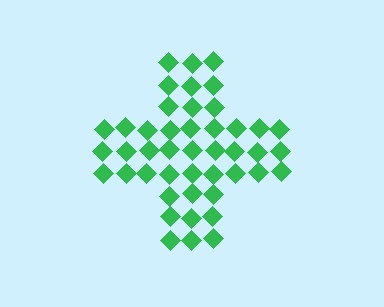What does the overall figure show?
The overall figure shows a cross.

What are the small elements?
The small elements are diamonds.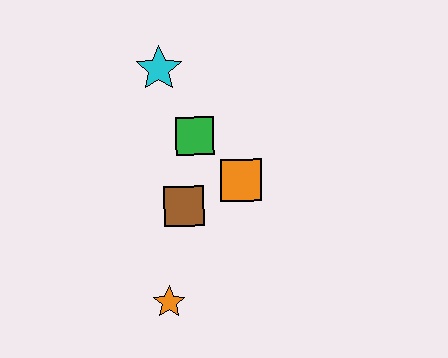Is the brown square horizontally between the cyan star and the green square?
Yes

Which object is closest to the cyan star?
The green square is closest to the cyan star.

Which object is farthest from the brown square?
The cyan star is farthest from the brown square.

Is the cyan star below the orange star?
No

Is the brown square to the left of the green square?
Yes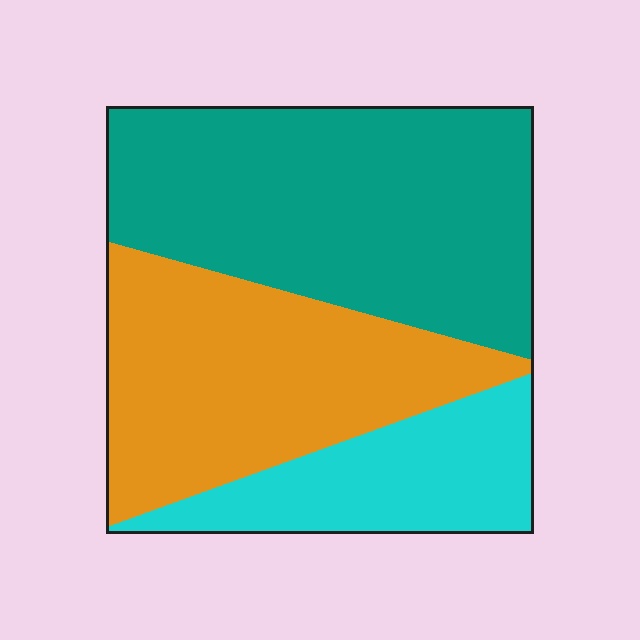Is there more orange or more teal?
Teal.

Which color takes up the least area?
Cyan, at roughly 20%.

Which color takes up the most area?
Teal, at roughly 45%.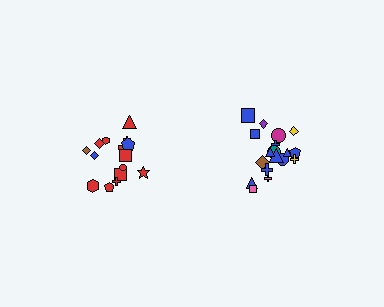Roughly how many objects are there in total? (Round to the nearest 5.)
Roughly 35 objects in total.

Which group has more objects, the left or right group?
The right group.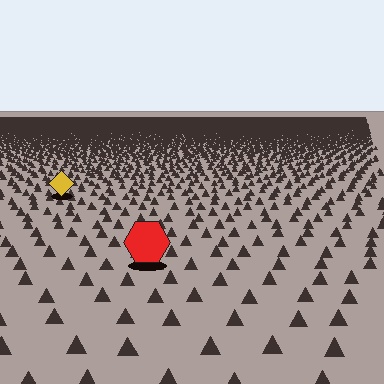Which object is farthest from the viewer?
The yellow diamond is farthest from the viewer. It appears smaller and the ground texture around it is denser.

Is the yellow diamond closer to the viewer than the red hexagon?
No. The red hexagon is closer — you can tell from the texture gradient: the ground texture is coarser near it.